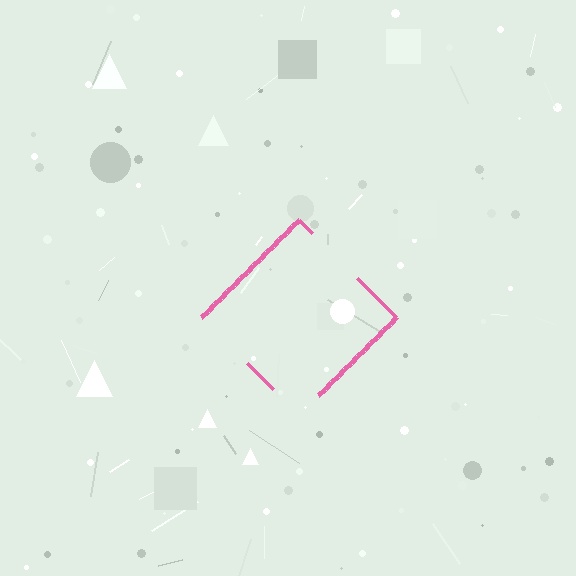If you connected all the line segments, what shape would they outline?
They would outline a diamond.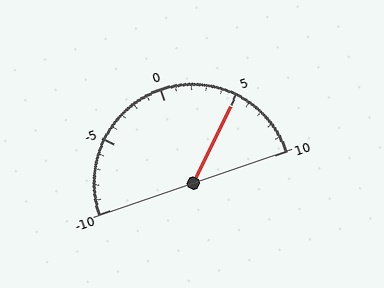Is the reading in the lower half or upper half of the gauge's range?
The reading is in the upper half of the range (-10 to 10).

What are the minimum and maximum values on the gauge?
The gauge ranges from -10 to 10.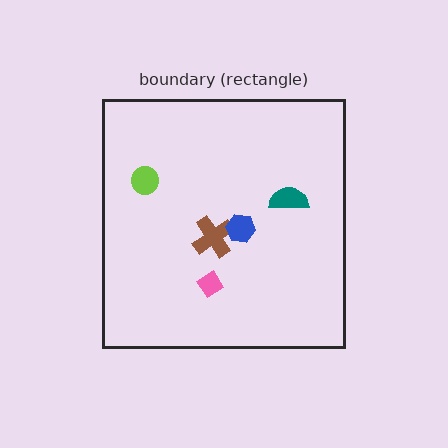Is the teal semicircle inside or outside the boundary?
Inside.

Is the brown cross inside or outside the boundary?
Inside.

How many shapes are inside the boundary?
5 inside, 0 outside.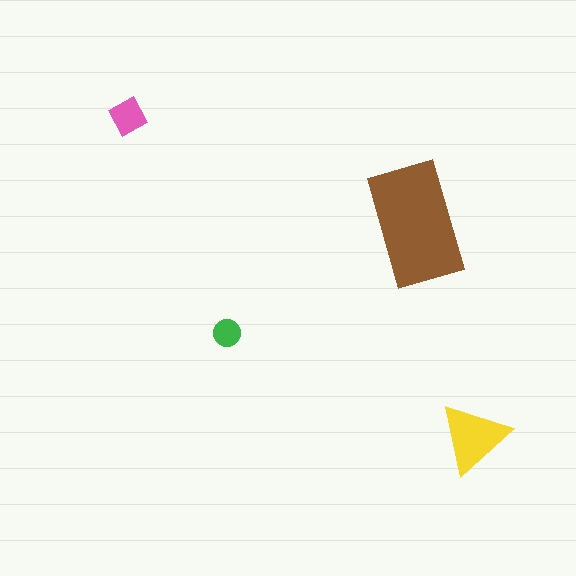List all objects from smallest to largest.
The green circle, the pink square, the yellow triangle, the brown rectangle.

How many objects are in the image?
There are 4 objects in the image.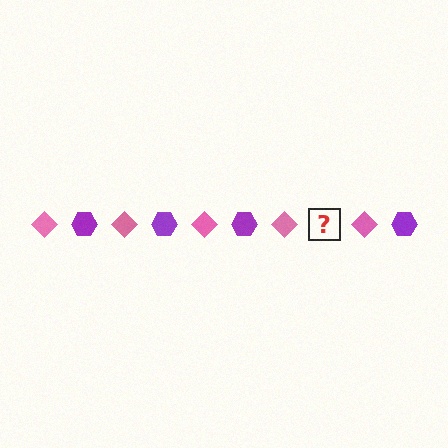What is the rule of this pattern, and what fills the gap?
The rule is that the pattern alternates between pink diamond and purple hexagon. The gap should be filled with a purple hexagon.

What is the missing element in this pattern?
The missing element is a purple hexagon.